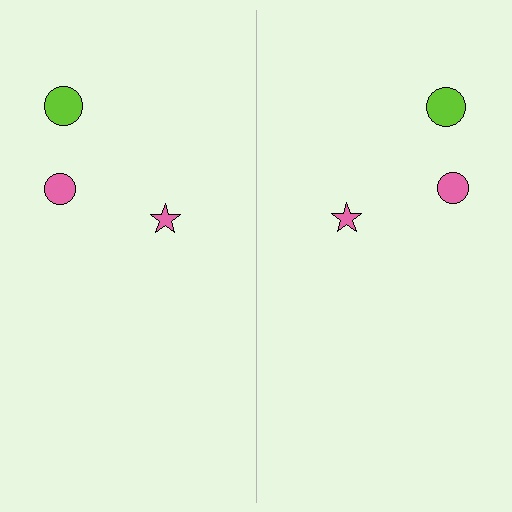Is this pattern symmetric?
Yes, this pattern has bilateral (reflection) symmetry.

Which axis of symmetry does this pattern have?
The pattern has a vertical axis of symmetry running through the center of the image.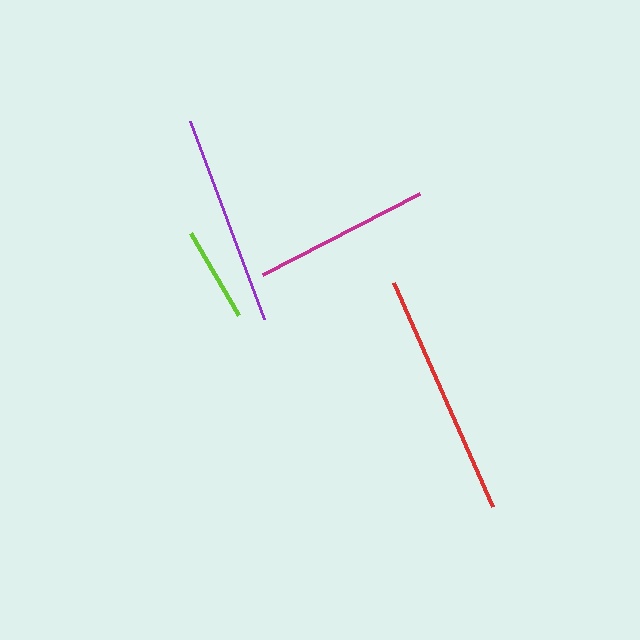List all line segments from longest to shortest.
From longest to shortest: red, purple, magenta, lime.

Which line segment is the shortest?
The lime line is the shortest at approximately 95 pixels.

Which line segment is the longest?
The red line is the longest at approximately 245 pixels.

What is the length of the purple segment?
The purple segment is approximately 212 pixels long.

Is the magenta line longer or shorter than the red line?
The red line is longer than the magenta line.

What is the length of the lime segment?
The lime segment is approximately 95 pixels long.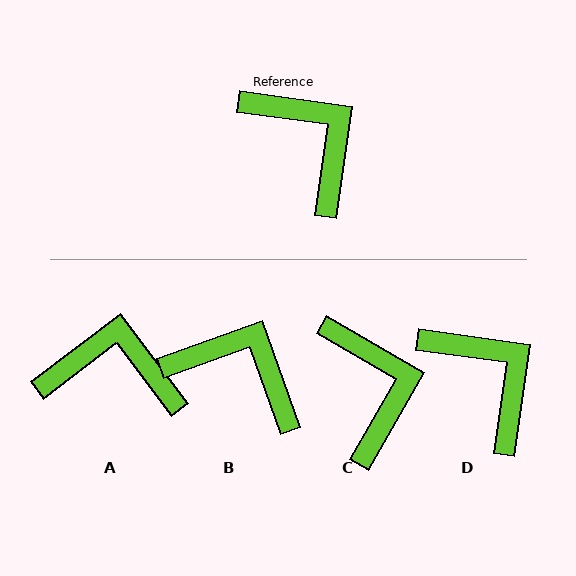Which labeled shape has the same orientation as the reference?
D.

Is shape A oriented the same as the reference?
No, it is off by about 45 degrees.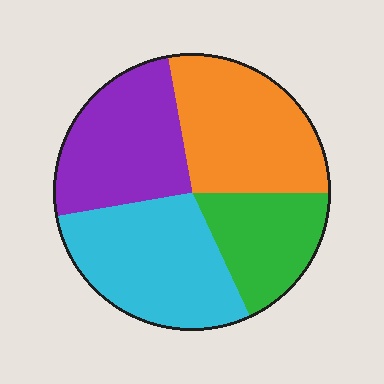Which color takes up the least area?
Green, at roughly 20%.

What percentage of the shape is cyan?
Cyan covers 29% of the shape.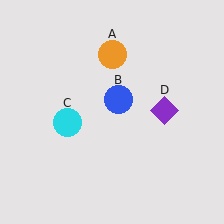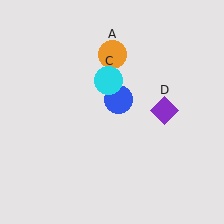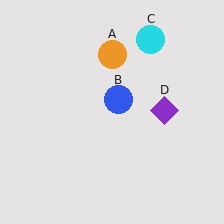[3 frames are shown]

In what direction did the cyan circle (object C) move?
The cyan circle (object C) moved up and to the right.